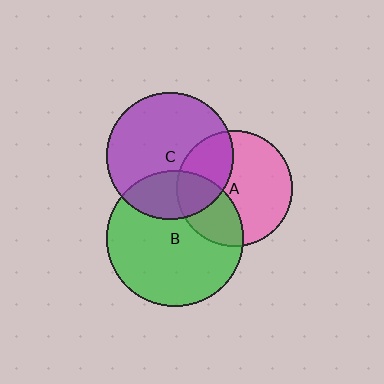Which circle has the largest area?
Circle B (green).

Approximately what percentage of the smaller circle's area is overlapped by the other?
Approximately 30%.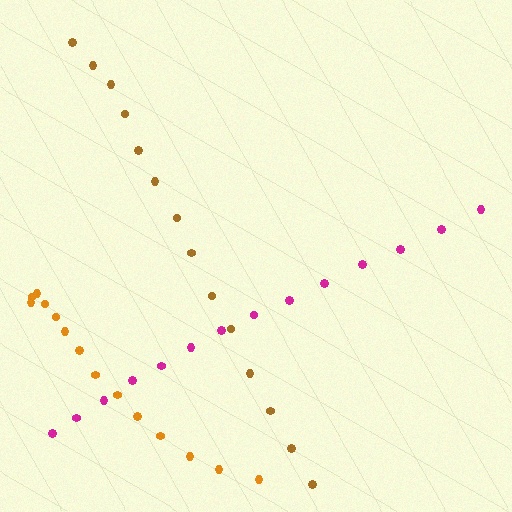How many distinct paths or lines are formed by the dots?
There are 3 distinct paths.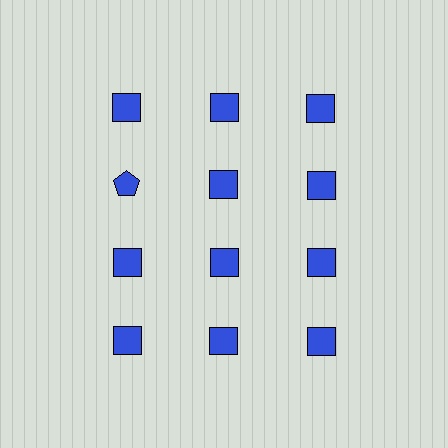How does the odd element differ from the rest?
It has a different shape: pentagon instead of square.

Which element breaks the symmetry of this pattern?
The blue pentagon in the second row, leftmost column breaks the symmetry. All other shapes are blue squares.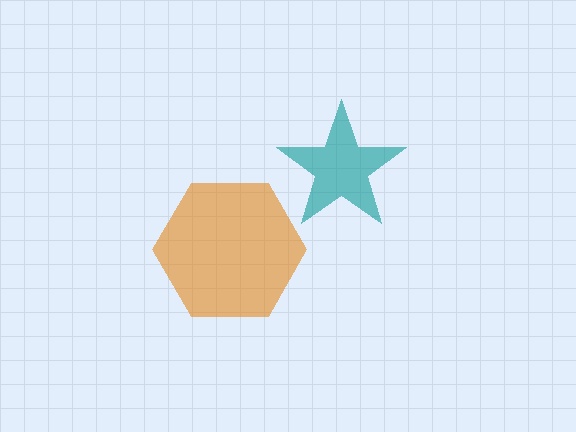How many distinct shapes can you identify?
There are 2 distinct shapes: a teal star, an orange hexagon.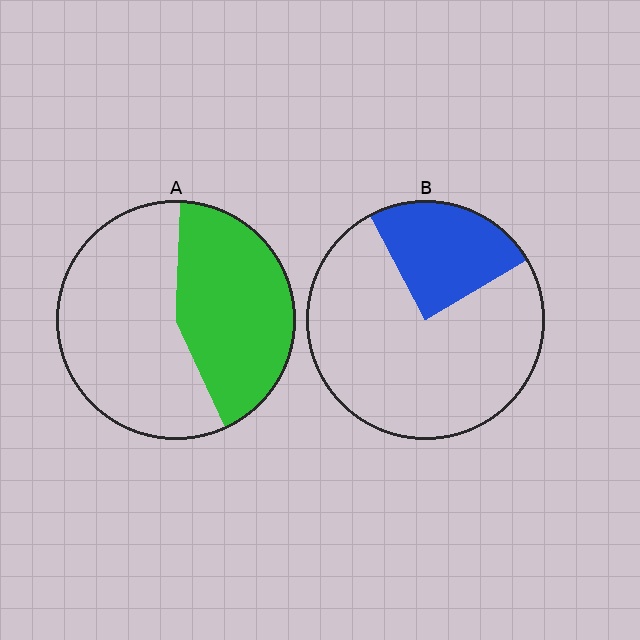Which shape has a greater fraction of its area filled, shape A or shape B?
Shape A.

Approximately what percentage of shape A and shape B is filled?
A is approximately 45% and B is approximately 25%.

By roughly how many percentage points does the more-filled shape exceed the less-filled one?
By roughly 20 percentage points (A over B).